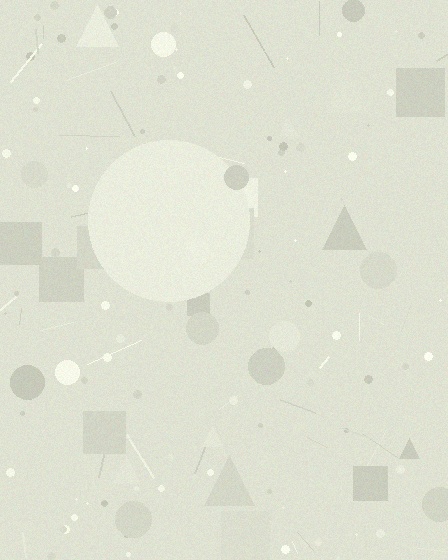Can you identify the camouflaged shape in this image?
The camouflaged shape is a circle.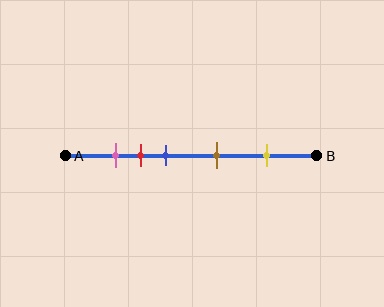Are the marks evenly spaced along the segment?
No, the marks are not evenly spaced.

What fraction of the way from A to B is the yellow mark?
The yellow mark is approximately 80% (0.8) of the way from A to B.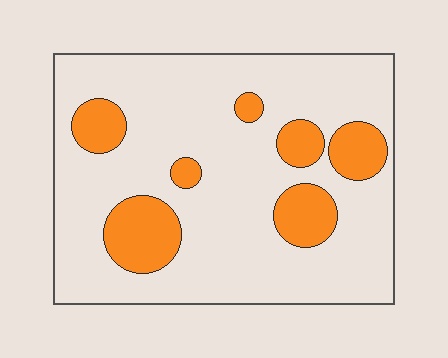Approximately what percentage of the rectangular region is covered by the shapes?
Approximately 20%.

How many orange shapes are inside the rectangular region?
7.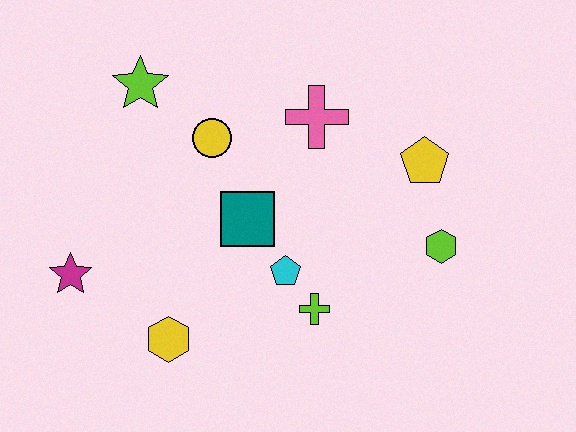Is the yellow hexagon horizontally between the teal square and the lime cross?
No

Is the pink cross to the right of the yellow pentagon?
No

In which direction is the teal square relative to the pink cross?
The teal square is below the pink cross.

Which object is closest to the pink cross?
The yellow circle is closest to the pink cross.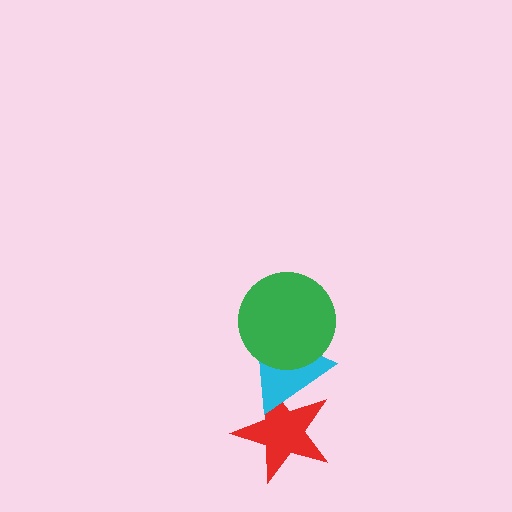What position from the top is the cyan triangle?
The cyan triangle is 2nd from the top.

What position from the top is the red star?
The red star is 3rd from the top.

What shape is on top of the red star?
The cyan triangle is on top of the red star.